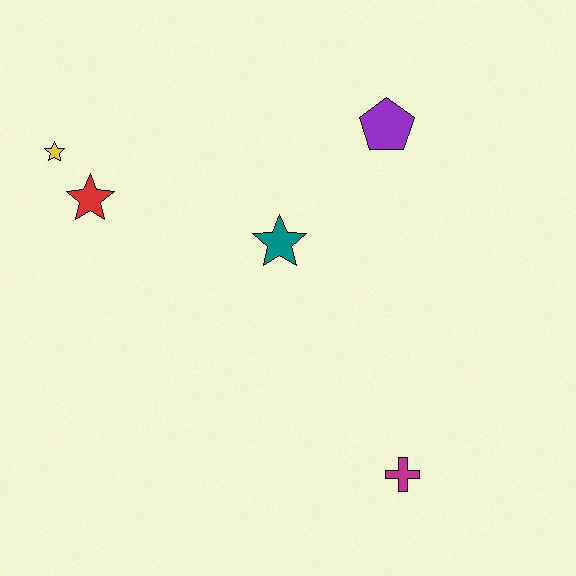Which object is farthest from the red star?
The magenta cross is farthest from the red star.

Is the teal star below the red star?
Yes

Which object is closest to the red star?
The yellow star is closest to the red star.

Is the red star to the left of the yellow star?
No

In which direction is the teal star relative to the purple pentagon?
The teal star is below the purple pentagon.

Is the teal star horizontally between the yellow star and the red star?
No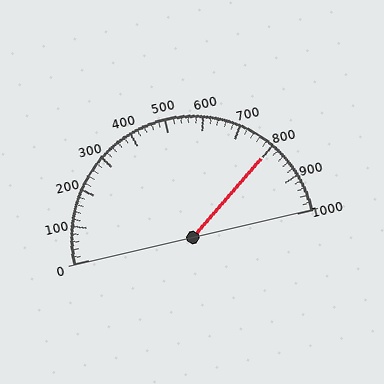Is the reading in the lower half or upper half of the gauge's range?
The reading is in the upper half of the range (0 to 1000).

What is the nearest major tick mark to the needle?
The nearest major tick mark is 800.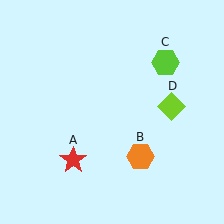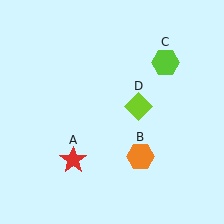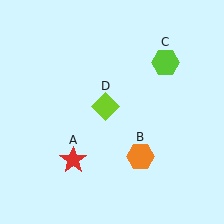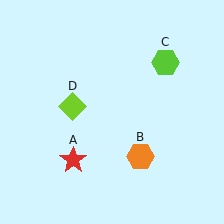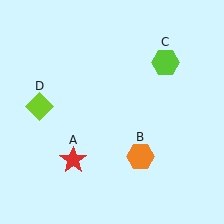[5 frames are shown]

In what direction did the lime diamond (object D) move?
The lime diamond (object D) moved left.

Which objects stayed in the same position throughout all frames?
Red star (object A) and orange hexagon (object B) and lime hexagon (object C) remained stationary.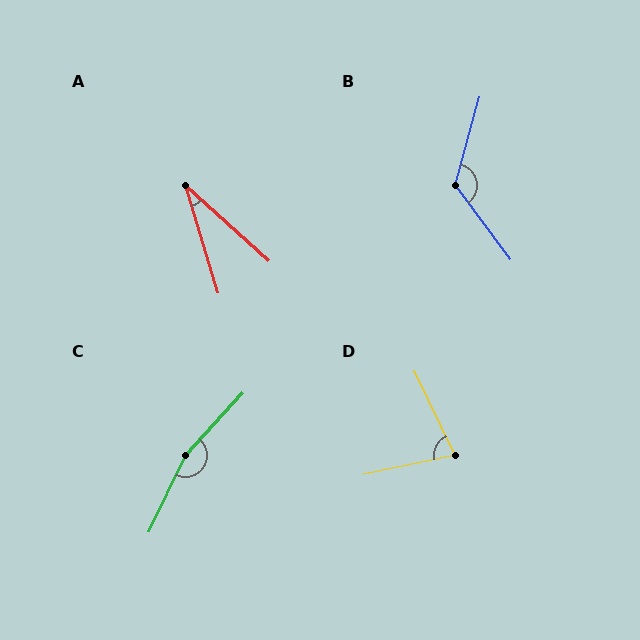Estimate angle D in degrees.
Approximately 77 degrees.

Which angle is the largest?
C, at approximately 163 degrees.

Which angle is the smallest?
A, at approximately 31 degrees.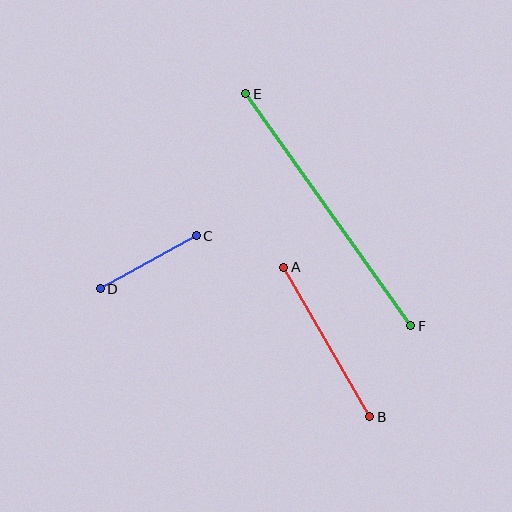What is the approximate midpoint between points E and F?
The midpoint is at approximately (328, 210) pixels.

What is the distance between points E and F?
The distance is approximately 285 pixels.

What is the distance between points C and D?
The distance is approximately 110 pixels.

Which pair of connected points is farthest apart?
Points E and F are farthest apart.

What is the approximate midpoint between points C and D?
The midpoint is at approximately (148, 262) pixels.